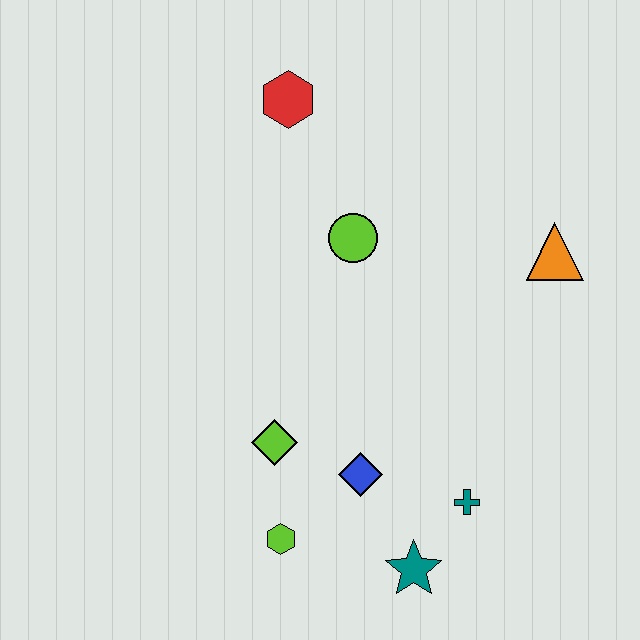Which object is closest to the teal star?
The teal cross is closest to the teal star.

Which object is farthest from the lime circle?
The teal star is farthest from the lime circle.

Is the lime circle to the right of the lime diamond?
Yes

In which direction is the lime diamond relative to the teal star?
The lime diamond is to the left of the teal star.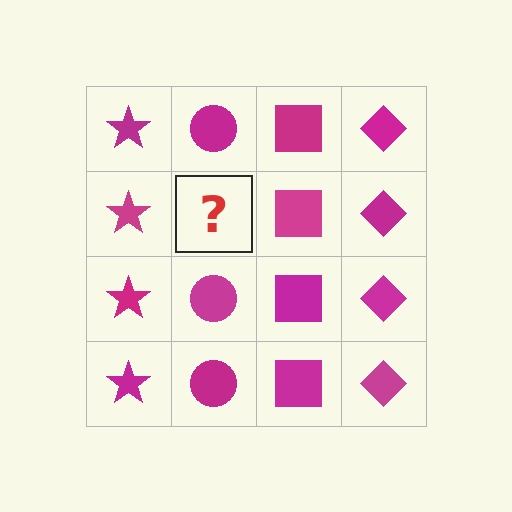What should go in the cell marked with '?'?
The missing cell should contain a magenta circle.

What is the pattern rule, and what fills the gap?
The rule is that each column has a consistent shape. The gap should be filled with a magenta circle.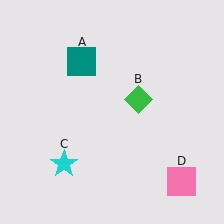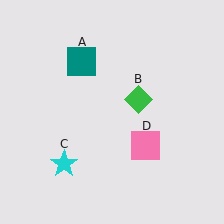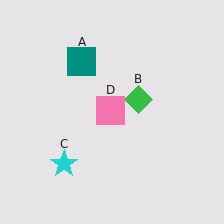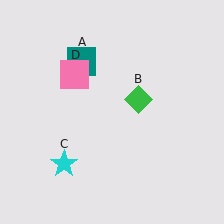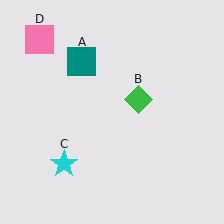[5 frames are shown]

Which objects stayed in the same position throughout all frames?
Teal square (object A) and green diamond (object B) and cyan star (object C) remained stationary.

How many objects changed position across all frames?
1 object changed position: pink square (object D).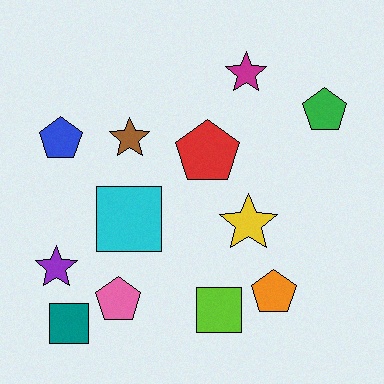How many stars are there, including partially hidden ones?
There are 4 stars.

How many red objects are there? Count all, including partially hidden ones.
There is 1 red object.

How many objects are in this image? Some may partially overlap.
There are 12 objects.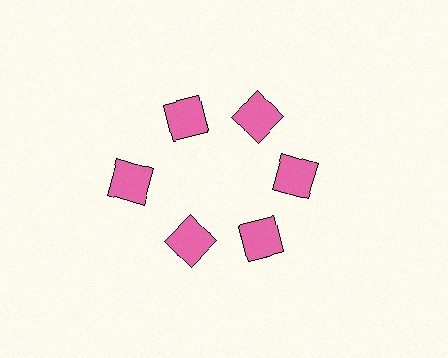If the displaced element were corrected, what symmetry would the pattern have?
It would have 6-fold rotational symmetry — the pattern would map onto itself every 60 degrees.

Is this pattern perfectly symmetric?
No. The 6 pink squares are arranged in a ring, but one element near the 9 o'clock position is pushed outward from the center, breaking the 6-fold rotational symmetry.